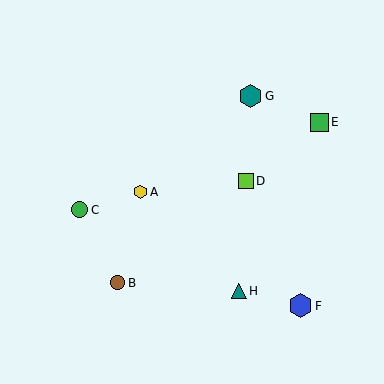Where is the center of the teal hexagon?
The center of the teal hexagon is at (250, 96).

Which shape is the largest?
The blue hexagon (labeled F) is the largest.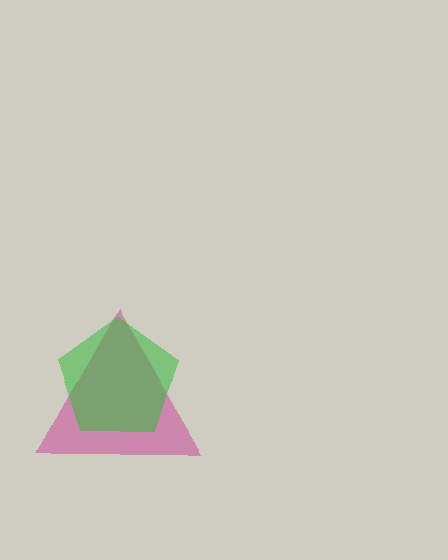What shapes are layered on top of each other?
The layered shapes are: a magenta triangle, a green pentagon.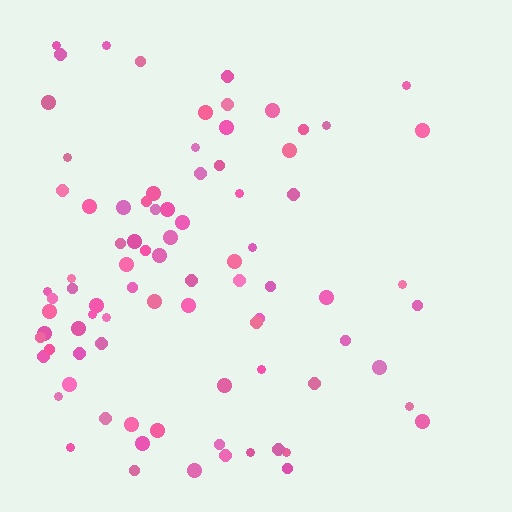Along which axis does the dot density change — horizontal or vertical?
Horizontal.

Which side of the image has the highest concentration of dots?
The left.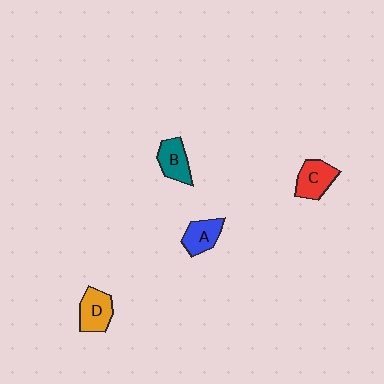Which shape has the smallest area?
Shape A (blue).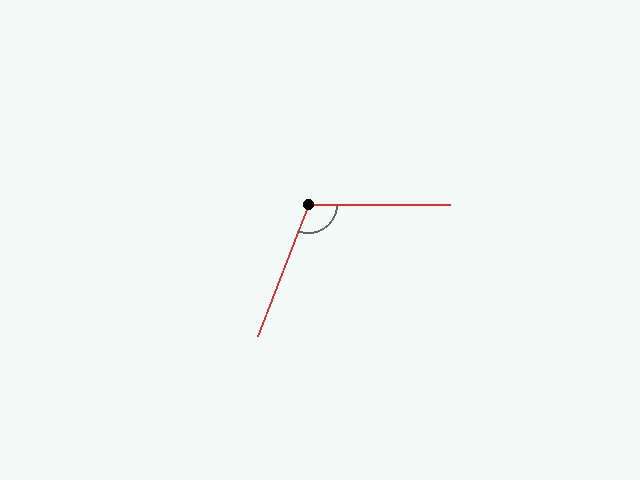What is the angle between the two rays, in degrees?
Approximately 111 degrees.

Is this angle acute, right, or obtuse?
It is obtuse.